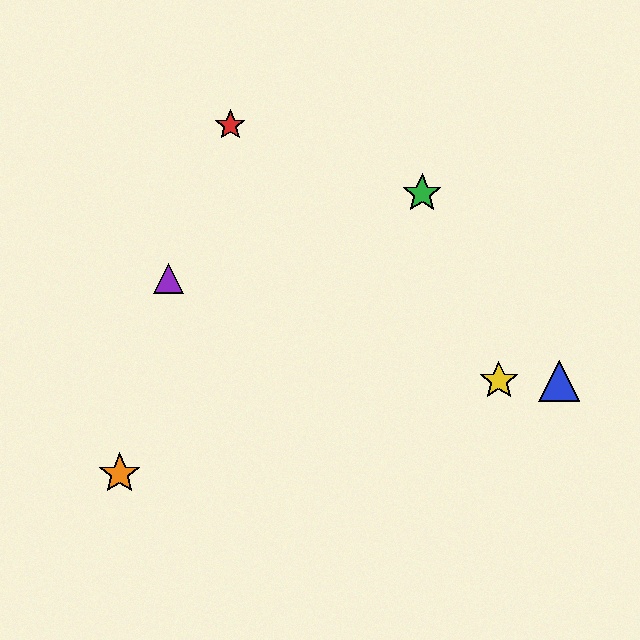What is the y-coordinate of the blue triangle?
The blue triangle is at y≈381.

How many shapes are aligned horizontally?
2 shapes (the blue triangle, the yellow star) are aligned horizontally.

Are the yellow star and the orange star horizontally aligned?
No, the yellow star is at y≈381 and the orange star is at y≈474.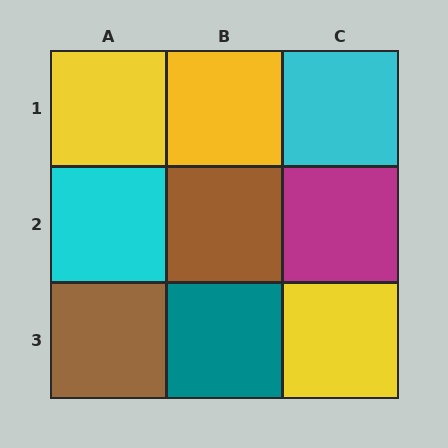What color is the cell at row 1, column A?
Yellow.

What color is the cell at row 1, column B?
Yellow.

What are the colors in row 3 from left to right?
Brown, teal, yellow.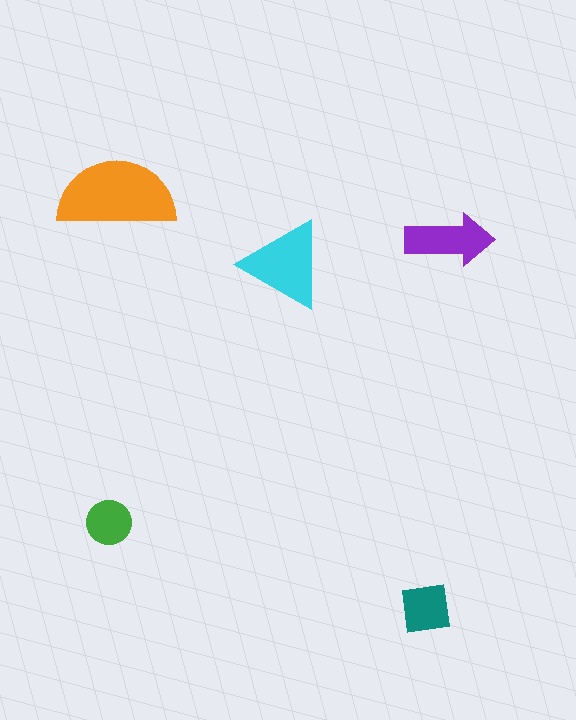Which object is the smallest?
The green circle.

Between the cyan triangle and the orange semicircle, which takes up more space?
The orange semicircle.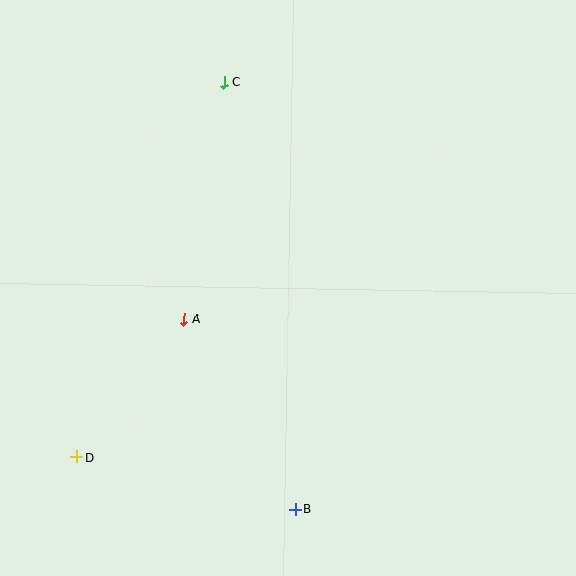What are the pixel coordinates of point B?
Point B is at (295, 509).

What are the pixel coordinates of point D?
Point D is at (77, 457).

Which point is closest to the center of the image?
Point A at (184, 319) is closest to the center.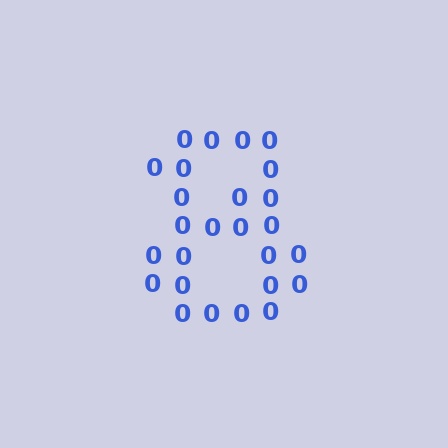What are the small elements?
The small elements are digit 0's.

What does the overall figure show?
The overall figure shows the digit 8.